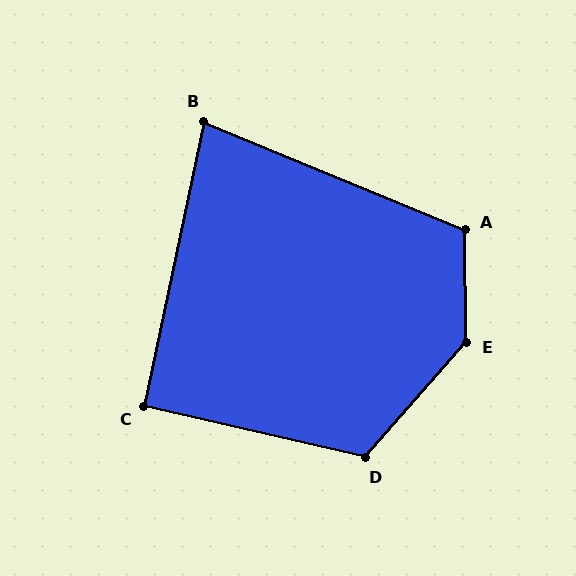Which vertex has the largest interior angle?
E, at approximately 138 degrees.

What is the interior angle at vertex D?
Approximately 118 degrees (obtuse).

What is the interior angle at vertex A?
Approximately 113 degrees (obtuse).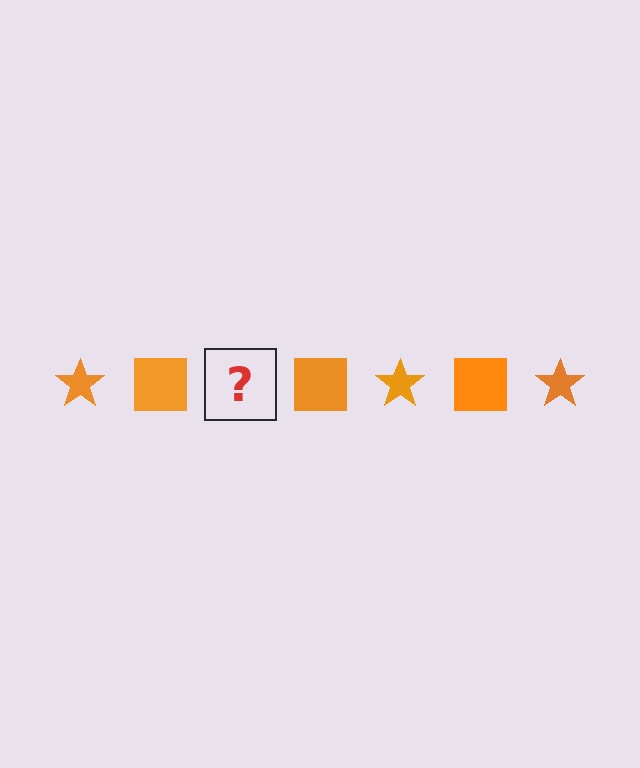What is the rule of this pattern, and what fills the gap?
The rule is that the pattern cycles through star, square shapes in orange. The gap should be filled with an orange star.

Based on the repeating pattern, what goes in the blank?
The blank should be an orange star.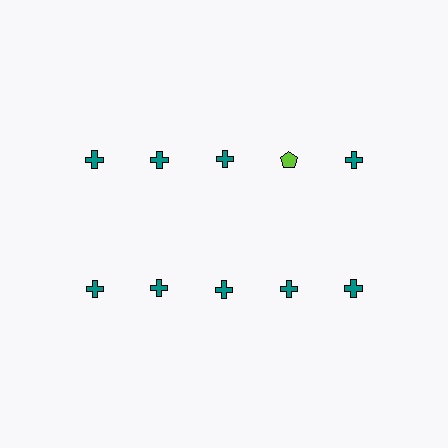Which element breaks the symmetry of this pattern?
The lime pentagon in the top row, second from right column breaks the symmetry. All other shapes are teal crosses.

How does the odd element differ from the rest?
It differs in both color (lime instead of teal) and shape (pentagon instead of cross).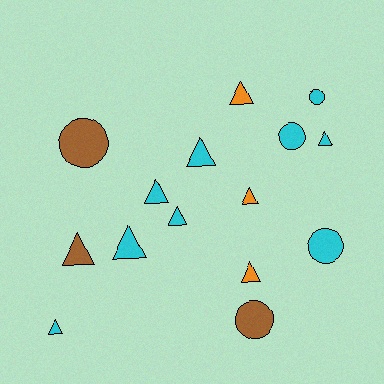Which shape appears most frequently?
Triangle, with 10 objects.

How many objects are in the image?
There are 15 objects.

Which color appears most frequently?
Cyan, with 9 objects.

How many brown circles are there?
There are 2 brown circles.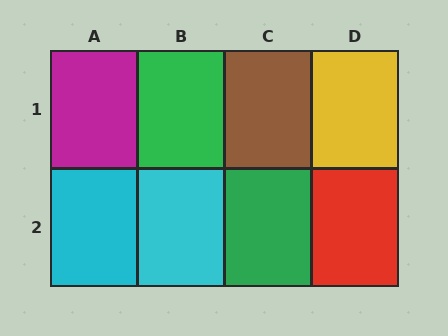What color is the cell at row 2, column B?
Cyan.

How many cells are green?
2 cells are green.